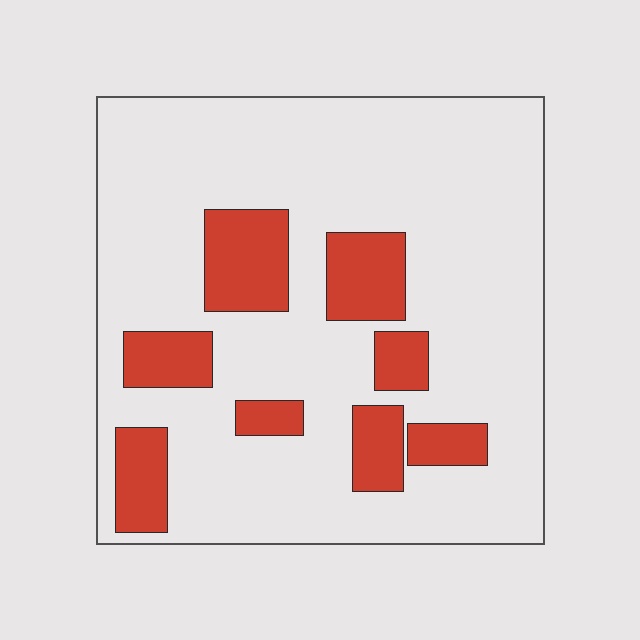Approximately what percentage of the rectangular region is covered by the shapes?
Approximately 20%.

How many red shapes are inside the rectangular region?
8.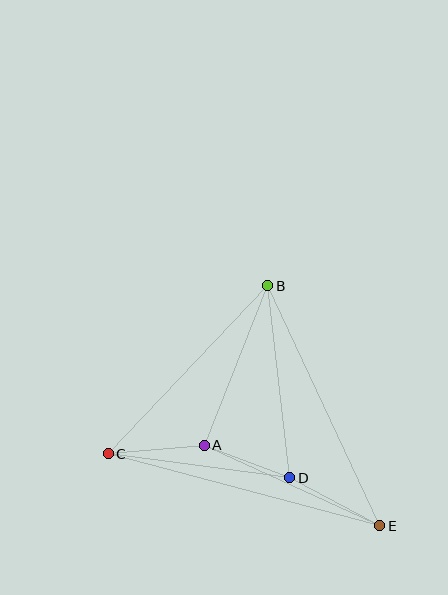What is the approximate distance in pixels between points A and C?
The distance between A and C is approximately 96 pixels.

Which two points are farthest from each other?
Points C and E are farthest from each other.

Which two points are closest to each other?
Points A and D are closest to each other.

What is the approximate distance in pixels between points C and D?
The distance between C and D is approximately 183 pixels.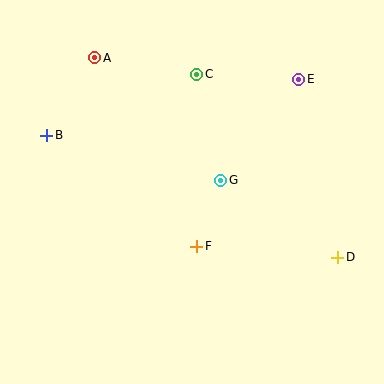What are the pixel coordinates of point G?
Point G is at (221, 180).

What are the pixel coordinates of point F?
Point F is at (197, 246).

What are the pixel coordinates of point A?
Point A is at (95, 58).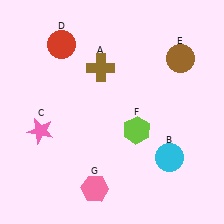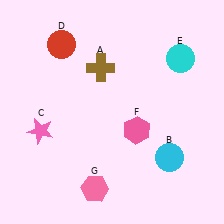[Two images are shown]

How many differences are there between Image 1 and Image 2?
There are 2 differences between the two images.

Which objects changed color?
E changed from brown to cyan. F changed from lime to pink.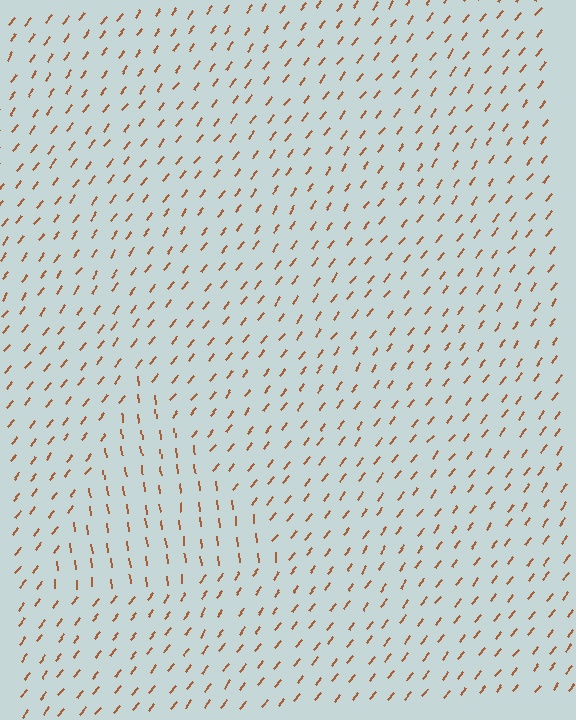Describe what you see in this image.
The image is filled with small brown line segments. A triangle region in the image has lines oriented differently from the surrounding lines, creating a visible texture boundary.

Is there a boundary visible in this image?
Yes, there is a texture boundary formed by a change in line orientation.